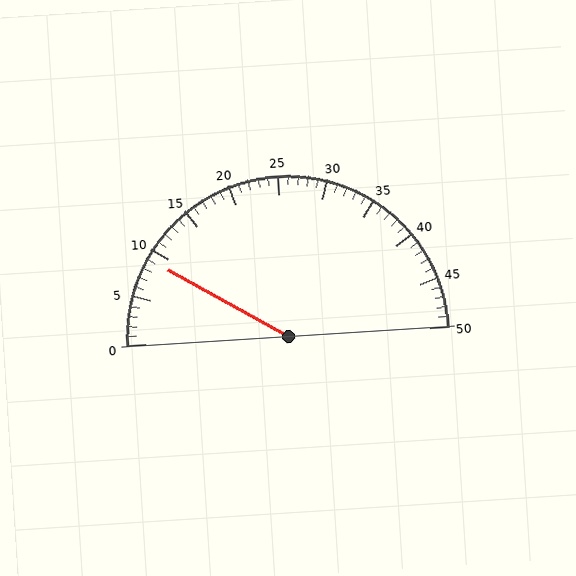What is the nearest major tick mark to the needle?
The nearest major tick mark is 10.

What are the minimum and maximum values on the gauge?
The gauge ranges from 0 to 50.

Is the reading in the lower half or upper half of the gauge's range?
The reading is in the lower half of the range (0 to 50).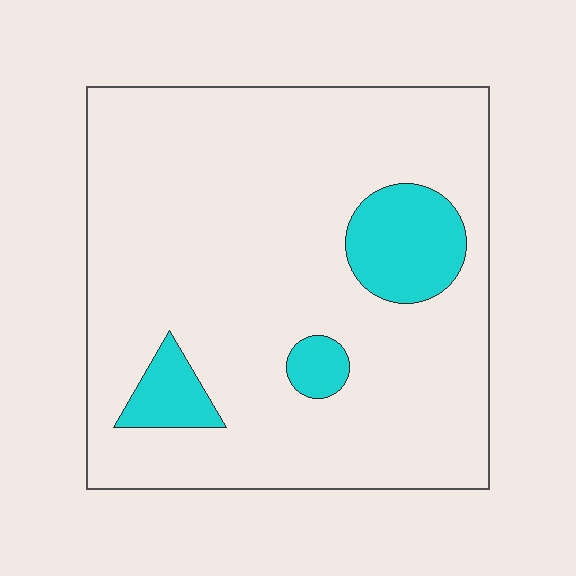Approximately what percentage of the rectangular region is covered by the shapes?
Approximately 15%.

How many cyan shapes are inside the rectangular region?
3.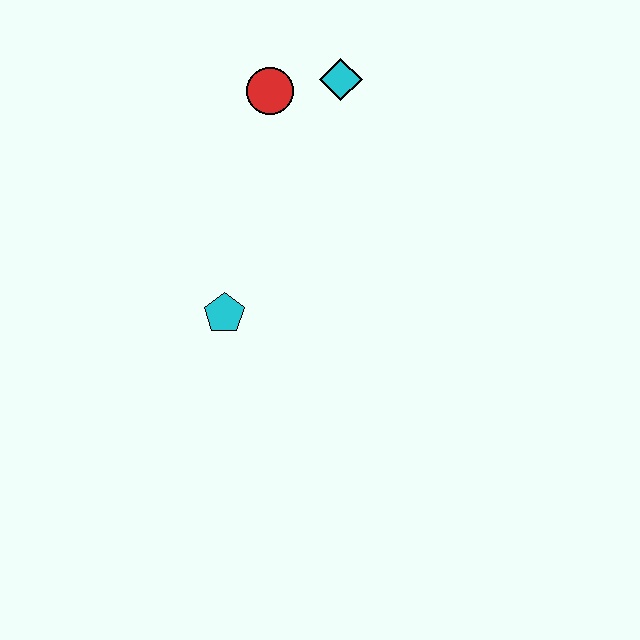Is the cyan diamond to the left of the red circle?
No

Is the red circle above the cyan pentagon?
Yes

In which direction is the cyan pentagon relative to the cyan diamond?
The cyan pentagon is below the cyan diamond.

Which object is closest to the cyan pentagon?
The red circle is closest to the cyan pentagon.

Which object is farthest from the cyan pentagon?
The cyan diamond is farthest from the cyan pentagon.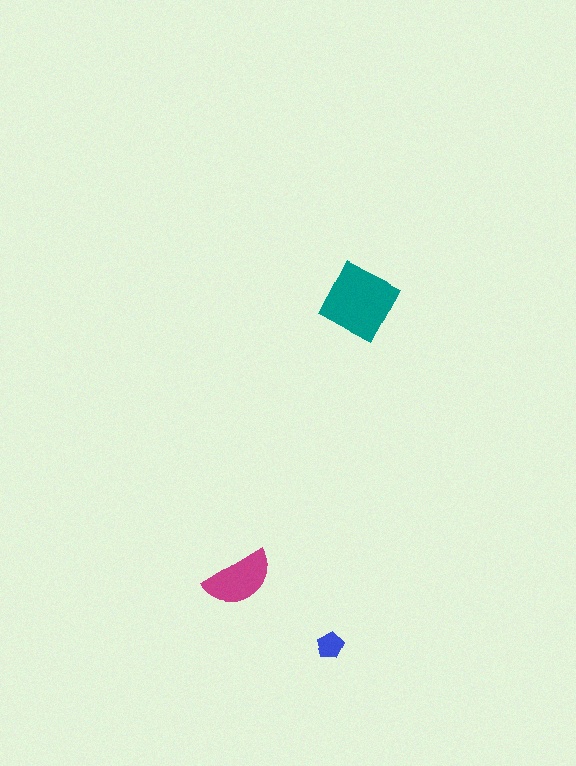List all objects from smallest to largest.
The blue pentagon, the magenta semicircle, the teal diamond.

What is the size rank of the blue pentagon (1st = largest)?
3rd.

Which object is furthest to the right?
The teal diamond is rightmost.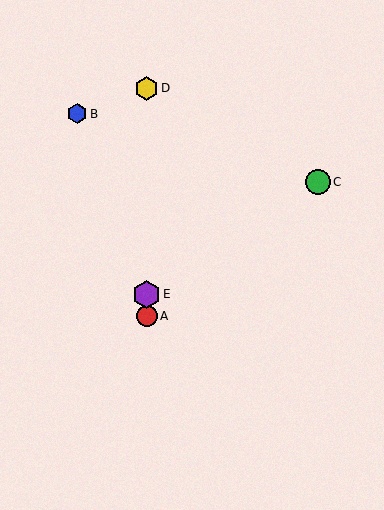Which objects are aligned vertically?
Objects A, D, E are aligned vertically.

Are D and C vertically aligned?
No, D is at x≈147 and C is at x≈318.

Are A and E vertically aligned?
Yes, both are at x≈147.